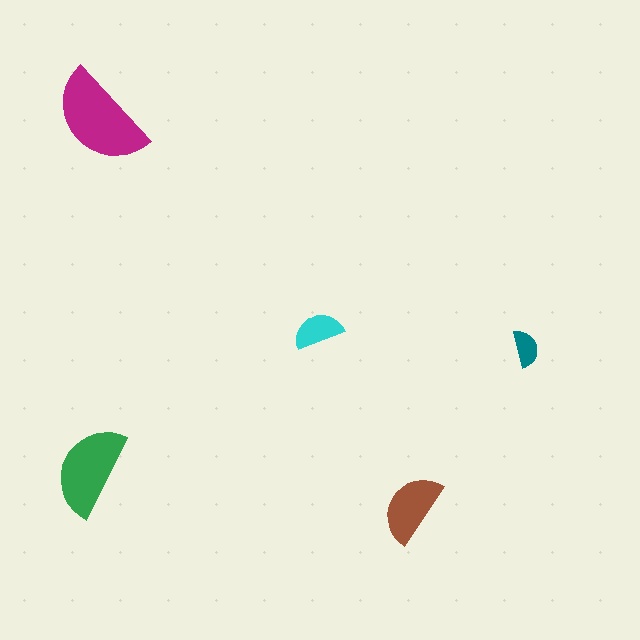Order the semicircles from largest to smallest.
the magenta one, the green one, the brown one, the cyan one, the teal one.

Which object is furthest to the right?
The teal semicircle is rightmost.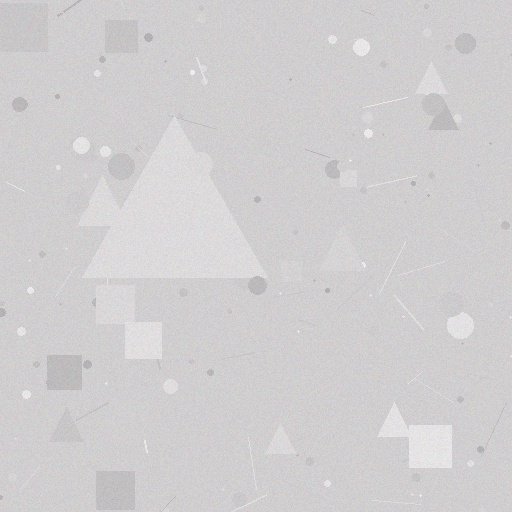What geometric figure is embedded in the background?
A triangle is embedded in the background.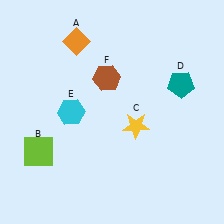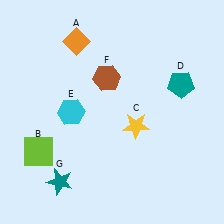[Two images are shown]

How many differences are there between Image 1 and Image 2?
There is 1 difference between the two images.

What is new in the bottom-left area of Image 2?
A teal star (G) was added in the bottom-left area of Image 2.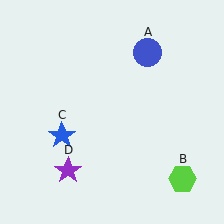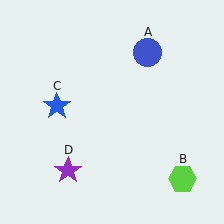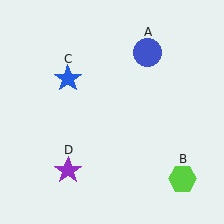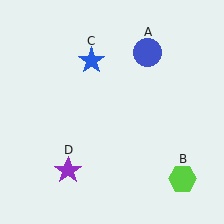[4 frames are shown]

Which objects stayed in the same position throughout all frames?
Blue circle (object A) and lime hexagon (object B) and purple star (object D) remained stationary.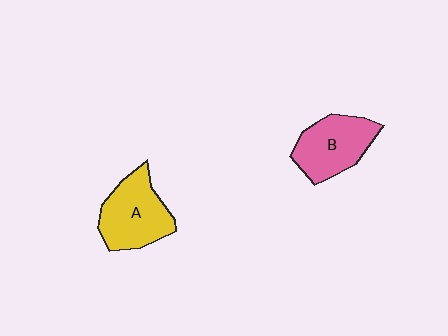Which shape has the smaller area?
Shape B (pink).